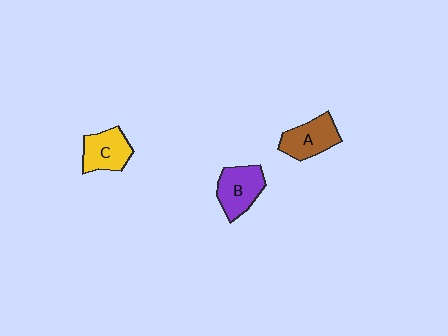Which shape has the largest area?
Shape B (purple).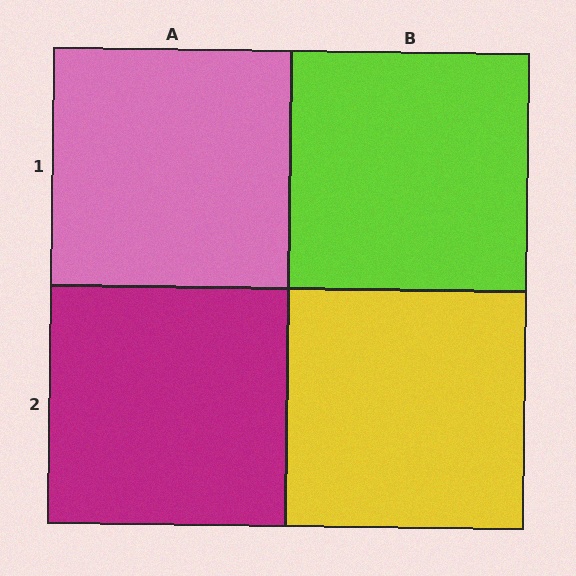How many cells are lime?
1 cell is lime.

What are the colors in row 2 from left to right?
Magenta, yellow.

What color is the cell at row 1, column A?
Pink.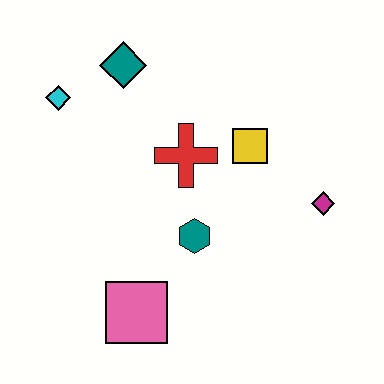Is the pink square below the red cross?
Yes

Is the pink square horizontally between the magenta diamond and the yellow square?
No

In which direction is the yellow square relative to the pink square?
The yellow square is above the pink square.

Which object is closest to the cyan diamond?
The teal diamond is closest to the cyan diamond.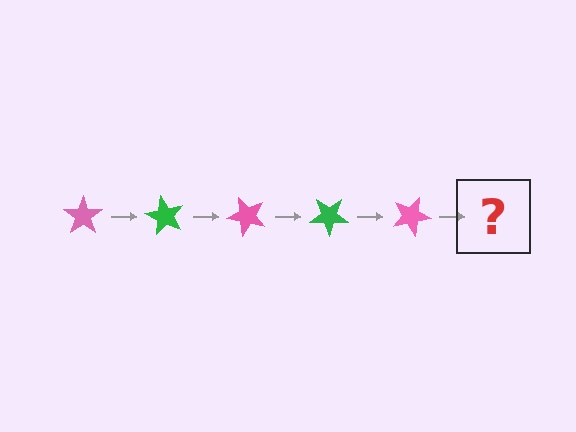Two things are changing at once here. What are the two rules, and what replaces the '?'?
The two rules are that it rotates 60 degrees each step and the color cycles through pink and green. The '?' should be a green star, rotated 300 degrees from the start.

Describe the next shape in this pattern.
It should be a green star, rotated 300 degrees from the start.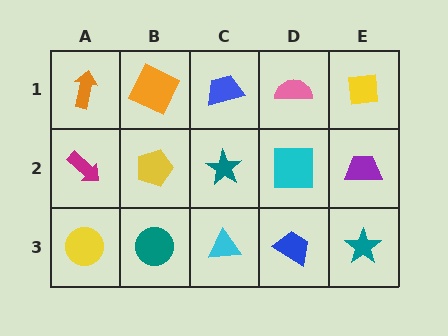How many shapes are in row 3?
5 shapes.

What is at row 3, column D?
A blue trapezoid.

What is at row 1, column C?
A blue trapezoid.